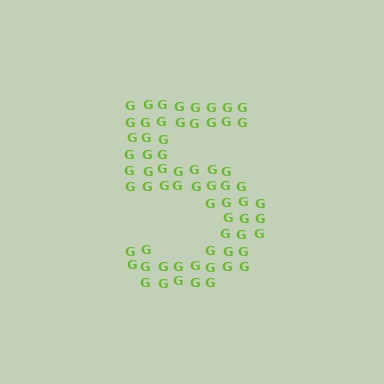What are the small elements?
The small elements are letter G's.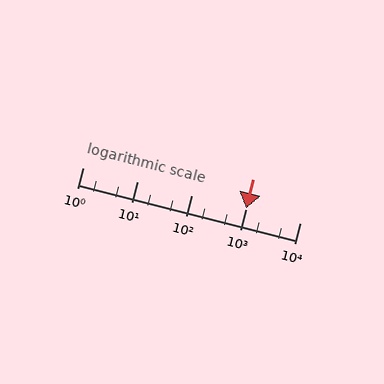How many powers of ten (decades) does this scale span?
The scale spans 4 decades, from 1 to 10000.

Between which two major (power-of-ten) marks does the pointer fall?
The pointer is between 1000 and 10000.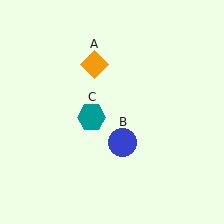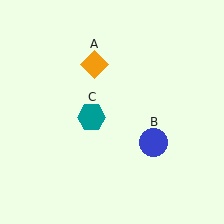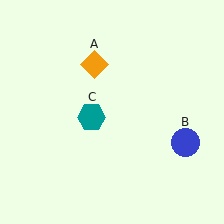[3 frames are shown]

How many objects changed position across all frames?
1 object changed position: blue circle (object B).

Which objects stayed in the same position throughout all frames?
Orange diamond (object A) and teal hexagon (object C) remained stationary.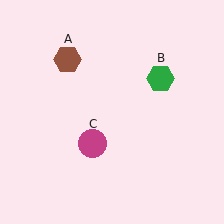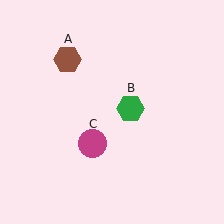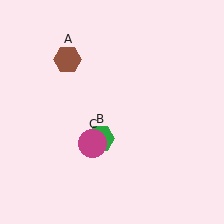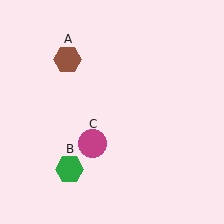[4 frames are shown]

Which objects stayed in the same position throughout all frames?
Brown hexagon (object A) and magenta circle (object C) remained stationary.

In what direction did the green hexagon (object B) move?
The green hexagon (object B) moved down and to the left.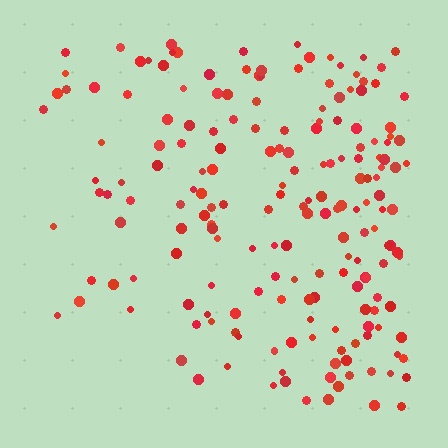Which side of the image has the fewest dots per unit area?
The left.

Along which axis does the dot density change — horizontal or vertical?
Horizontal.